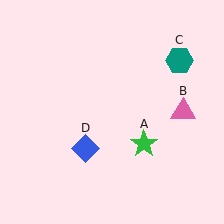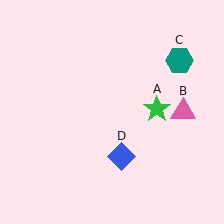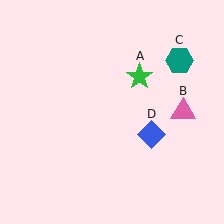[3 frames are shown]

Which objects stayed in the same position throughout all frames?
Pink triangle (object B) and teal hexagon (object C) remained stationary.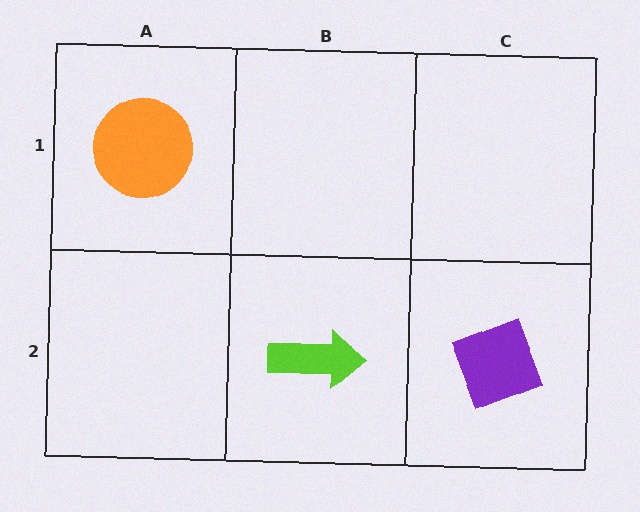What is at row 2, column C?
A purple diamond.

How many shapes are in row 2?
2 shapes.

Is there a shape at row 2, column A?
No, that cell is empty.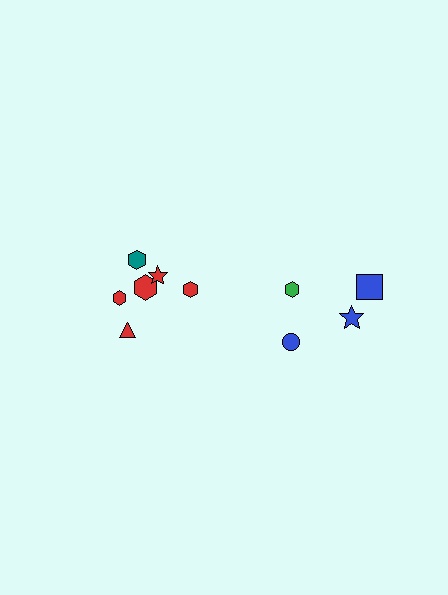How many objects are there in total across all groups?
There are 10 objects.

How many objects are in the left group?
There are 6 objects.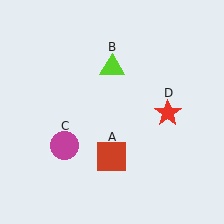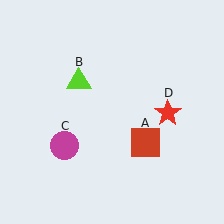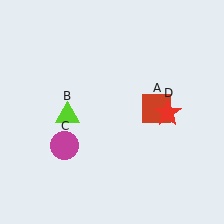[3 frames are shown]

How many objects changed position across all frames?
2 objects changed position: red square (object A), lime triangle (object B).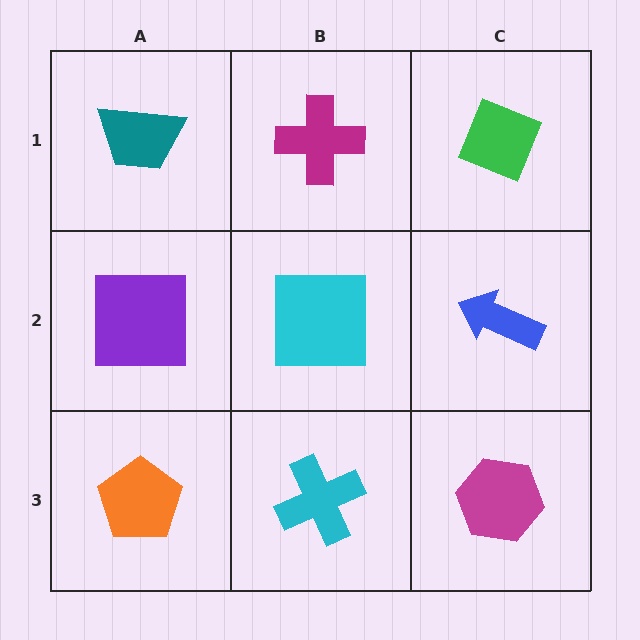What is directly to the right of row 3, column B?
A magenta hexagon.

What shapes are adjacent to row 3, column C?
A blue arrow (row 2, column C), a cyan cross (row 3, column B).